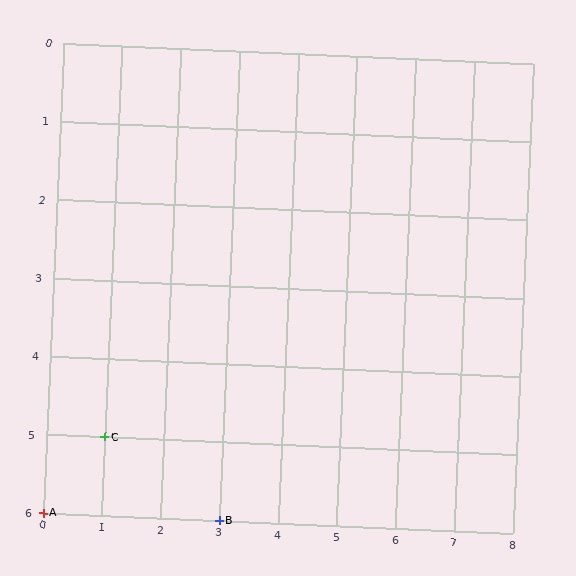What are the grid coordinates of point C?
Point C is at grid coordinates (1, 5).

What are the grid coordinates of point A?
Point A is at grid coordinates (0, 6).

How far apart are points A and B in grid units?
Points A and B are 3 columns apart.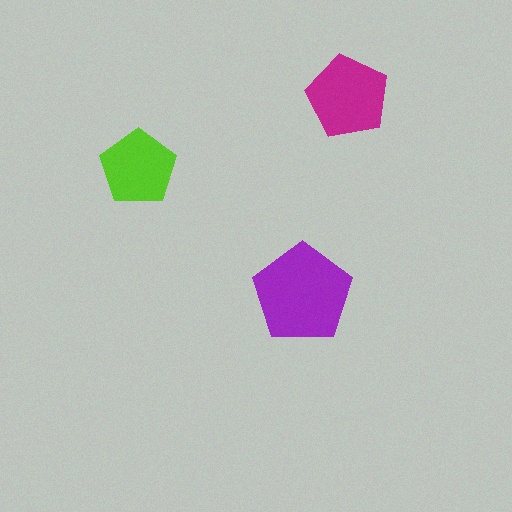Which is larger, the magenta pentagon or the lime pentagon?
The magenta one.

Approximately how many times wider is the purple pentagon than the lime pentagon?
About 1.5 times wider.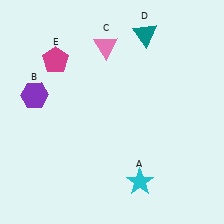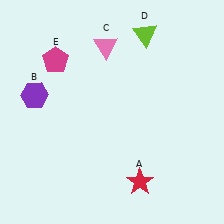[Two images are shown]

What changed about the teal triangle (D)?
In Image 1, D is teal. In Image 2, it changed to lime.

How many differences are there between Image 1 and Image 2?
There are 2 differences between the two images.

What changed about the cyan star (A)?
In Image 1, A is cyan. In Image 2, it changed to red.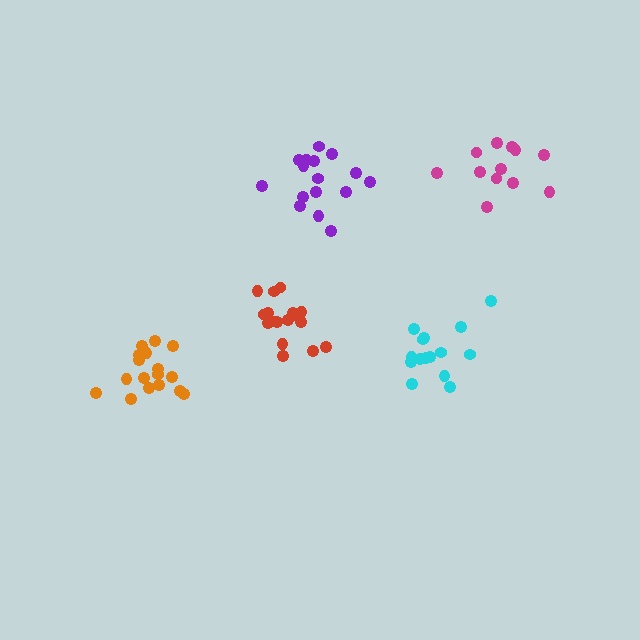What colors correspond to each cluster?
The clusters are colored: red, orange, magenta, purple, cyan.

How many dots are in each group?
Group 1: 17 dots, Group 2: 17 dots, Group 3: 12 dots, Group 4: 16 dots, Group 5: 15 dots (77 total).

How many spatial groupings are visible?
There are 5 spatial groupings.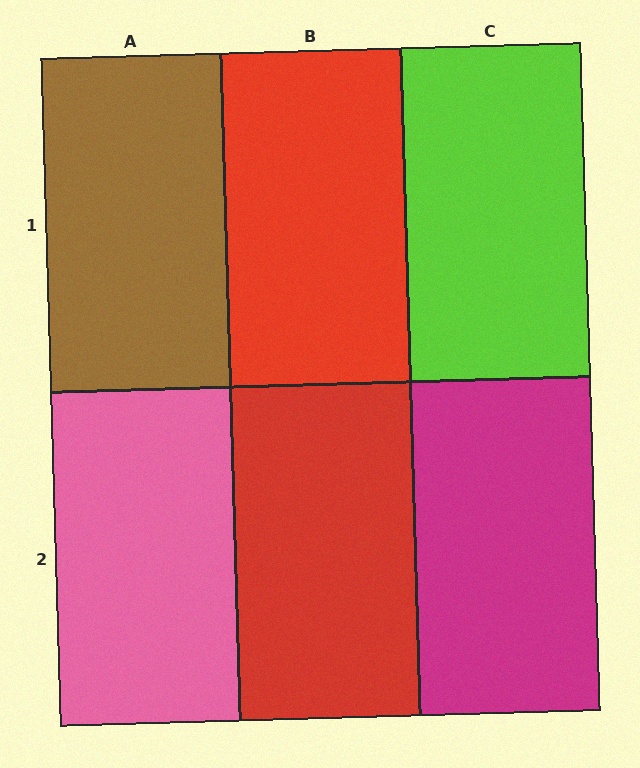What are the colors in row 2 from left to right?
Pink, red, magenta.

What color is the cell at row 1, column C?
Lime.